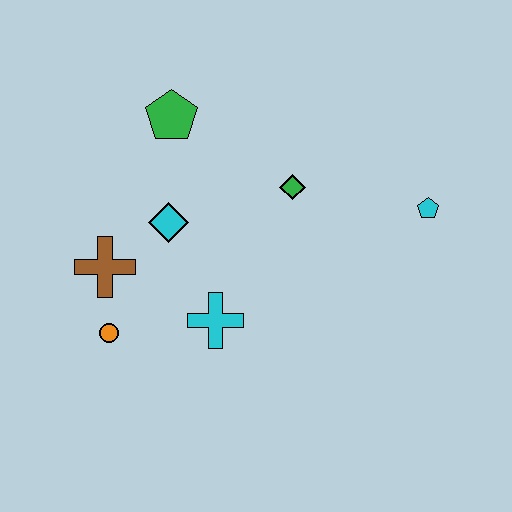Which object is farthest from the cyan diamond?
The cyan pentagon is farthest from the cyan diamond.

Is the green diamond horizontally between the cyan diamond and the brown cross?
No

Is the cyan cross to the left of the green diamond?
Yes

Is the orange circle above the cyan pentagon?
No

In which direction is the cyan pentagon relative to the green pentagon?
The cyan pentagon is to the right of the green pentagon.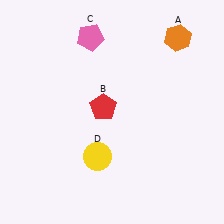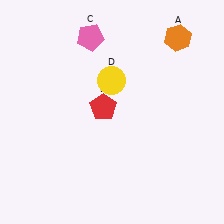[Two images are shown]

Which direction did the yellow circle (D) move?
The yellow circle (D) moved up.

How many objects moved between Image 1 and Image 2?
1 object moved between the two images.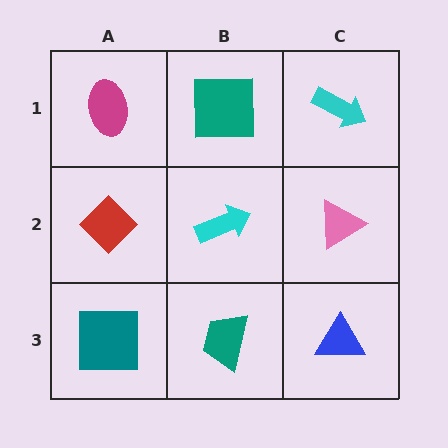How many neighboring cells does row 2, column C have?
3.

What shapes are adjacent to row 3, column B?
A cyan arrow (row 2, column B), a teal square (row 3, column A), a blue triangle (row 3, column C).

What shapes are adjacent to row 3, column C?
A pink triangle (row 2, column C), a teal trapezoid (row 3, column B).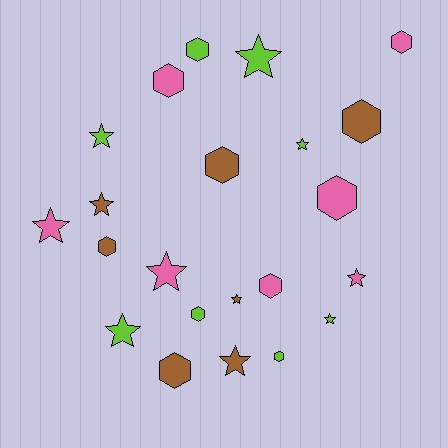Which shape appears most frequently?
Star, with 11 objects.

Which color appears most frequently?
Lime, with 8 objects.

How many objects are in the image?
There are 22 objects.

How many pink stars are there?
There are 3 pink stars.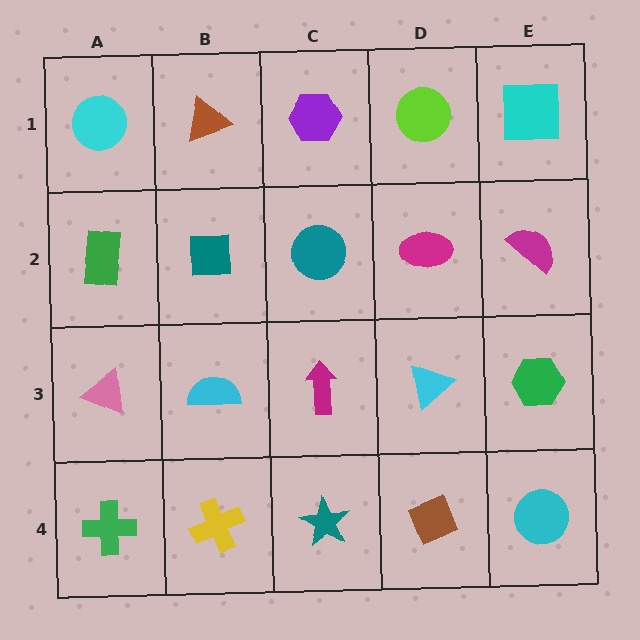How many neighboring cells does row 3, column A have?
3.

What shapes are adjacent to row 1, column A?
A green rectangle (row 2, column A), a brown triangle (row 1, column B).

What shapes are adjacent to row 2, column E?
A cyan square (row 1, column E), a green hexagon (row 3, column E), a magenta ellipse (row 2, column D).